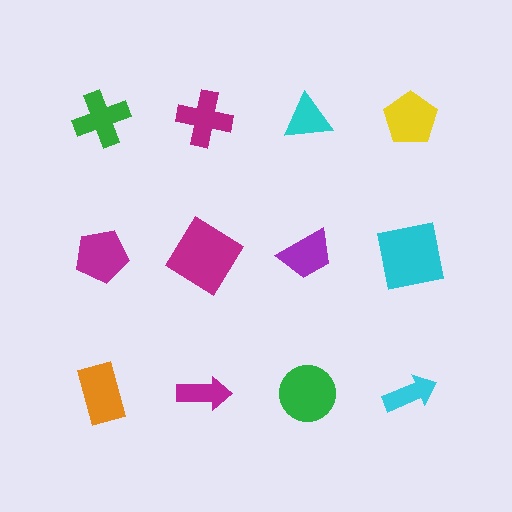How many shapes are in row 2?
4 shapes.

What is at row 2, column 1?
A magenta pentagon.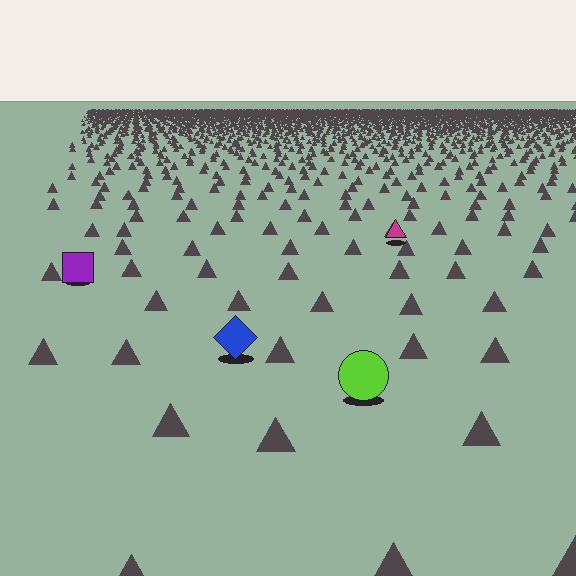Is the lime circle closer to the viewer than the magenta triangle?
Yes. The lime circle is closer — you can tell from the texture gradient: the ground texture is coarser near it.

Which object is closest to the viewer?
The lime circle is closest. The texture marks near it are larger and more spread out.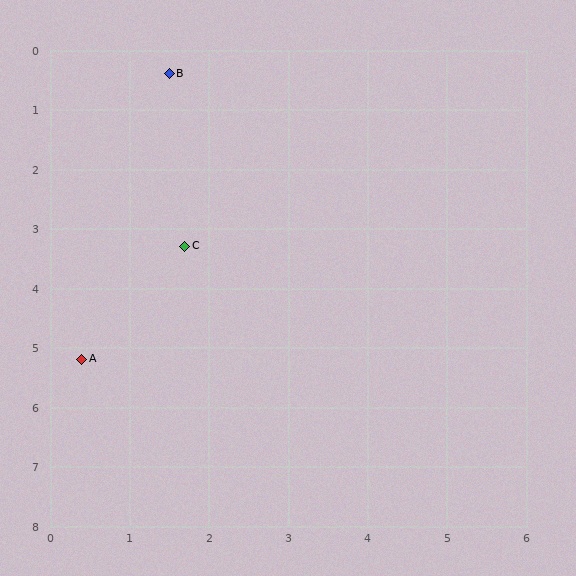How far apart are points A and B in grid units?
Points A and B are about 4.9 grid units apart.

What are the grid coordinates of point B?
Point B is at approximately (1.5, 0.4).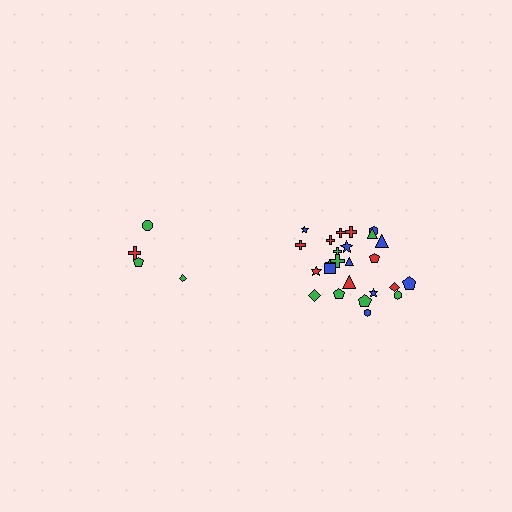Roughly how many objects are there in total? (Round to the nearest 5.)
Roughly 30 objects in total.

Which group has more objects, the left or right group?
The right group.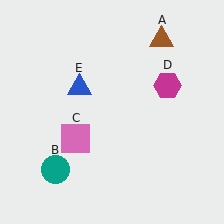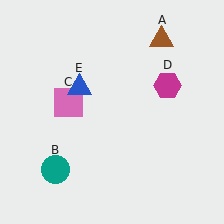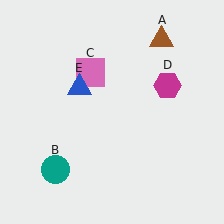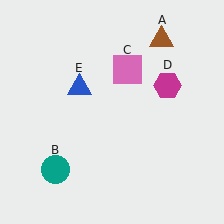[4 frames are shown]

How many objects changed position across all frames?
1 object changed position: pink square (object C).